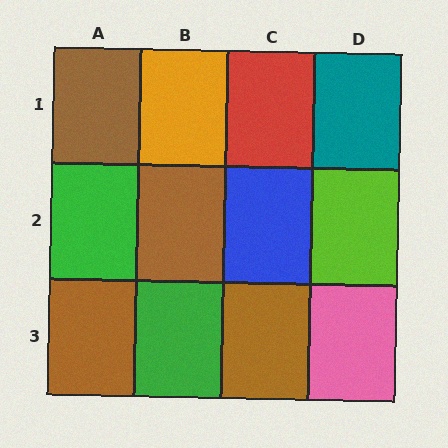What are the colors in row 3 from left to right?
Brown, green, brown, pink.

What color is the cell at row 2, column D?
Lime.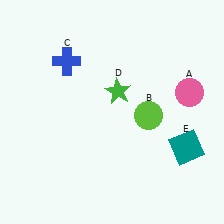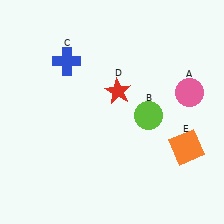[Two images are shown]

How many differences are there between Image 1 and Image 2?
There are 2 differences between the two images.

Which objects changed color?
D changed from green to red. E changed from teal to orange.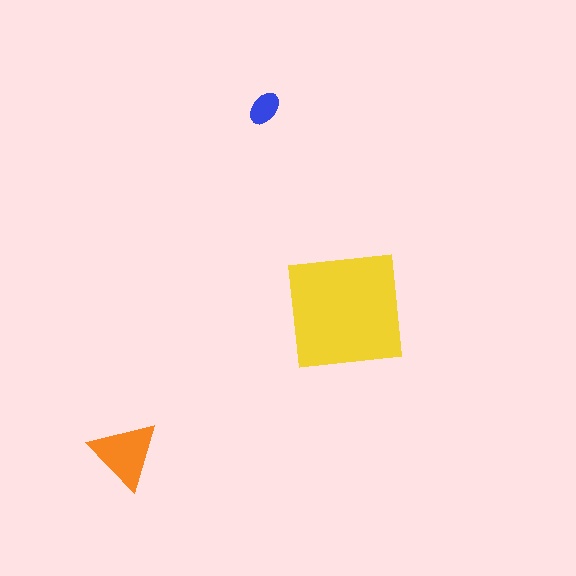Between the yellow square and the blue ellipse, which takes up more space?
The yellow square.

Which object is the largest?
The yellow square.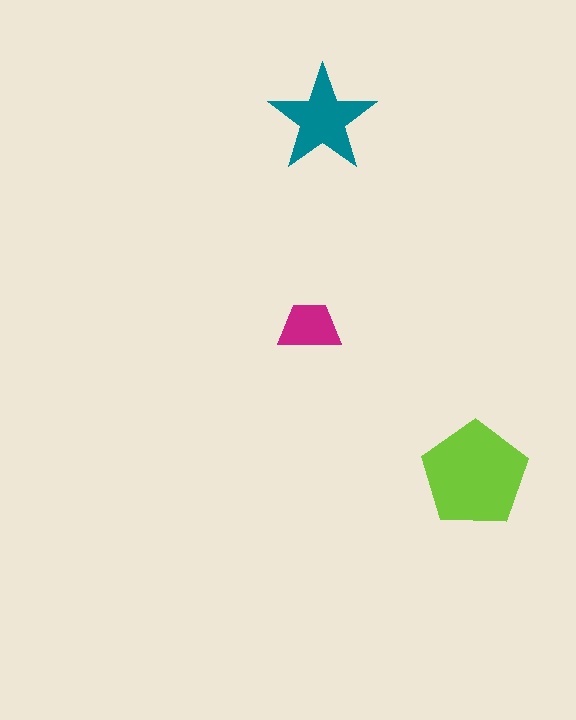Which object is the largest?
The lime pentagon.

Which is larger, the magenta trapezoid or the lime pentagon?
The lime pentagon.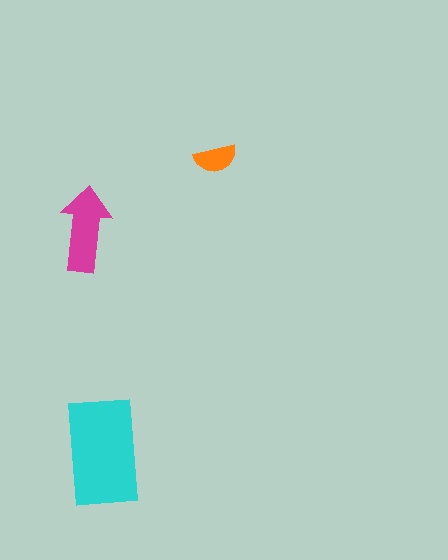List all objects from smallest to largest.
The orange semicircle, the magenta arrow, the cyan rectangle.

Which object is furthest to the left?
The magenta arrow is leftmost.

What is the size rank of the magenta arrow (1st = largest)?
2nd.